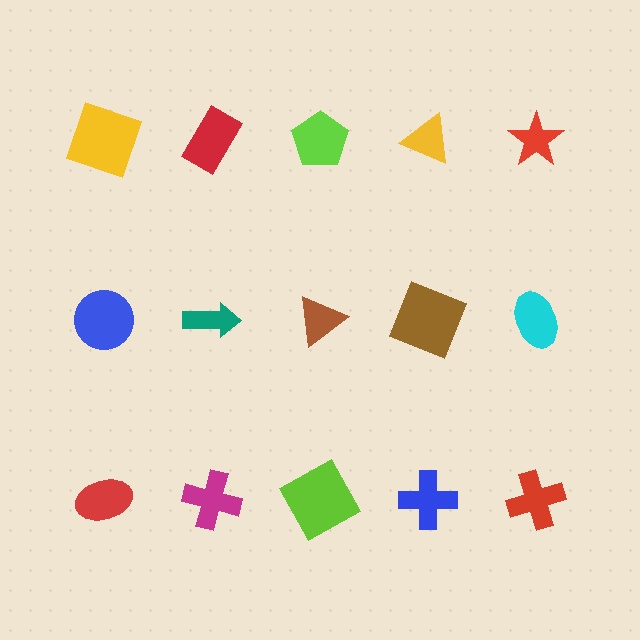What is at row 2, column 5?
A cyan ellipse.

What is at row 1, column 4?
A yellow triangle.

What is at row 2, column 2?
A teal arrow.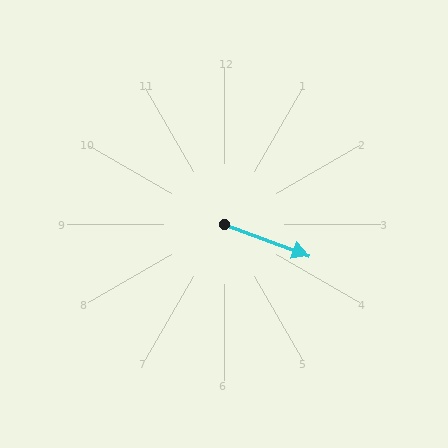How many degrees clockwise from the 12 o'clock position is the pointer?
Approximately 111 degrees.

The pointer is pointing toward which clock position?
Roughly 4 o'clock.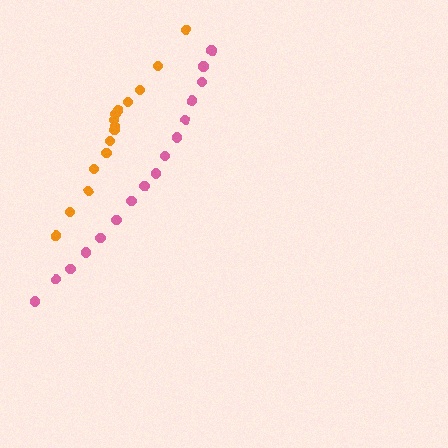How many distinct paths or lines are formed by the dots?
There are 2 distinct paths.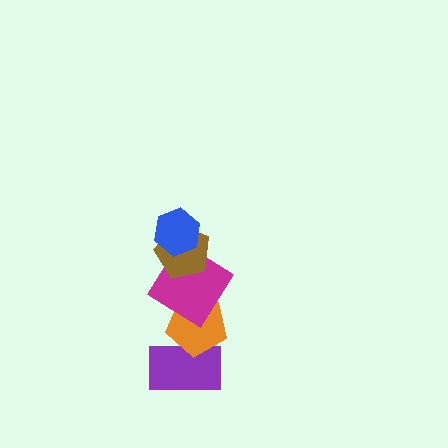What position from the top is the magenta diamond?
The magenta diamond is 3rd from the top.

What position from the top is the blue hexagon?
The blue hexagon is 1st from the top.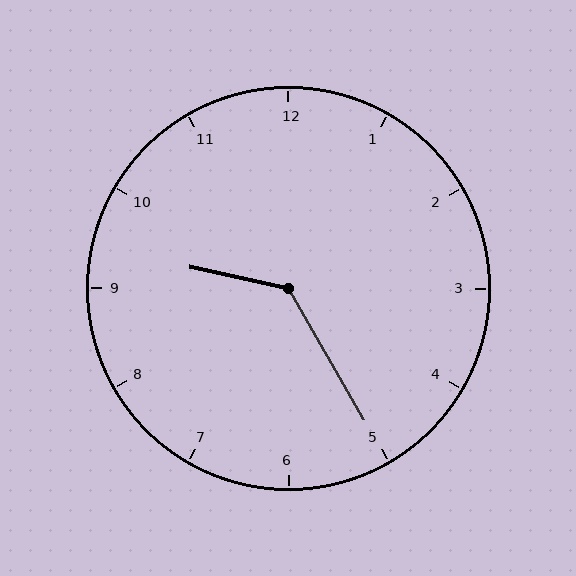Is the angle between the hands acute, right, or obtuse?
It is obtuse.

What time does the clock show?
9:25.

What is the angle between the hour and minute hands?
Approximately 132 degrees.